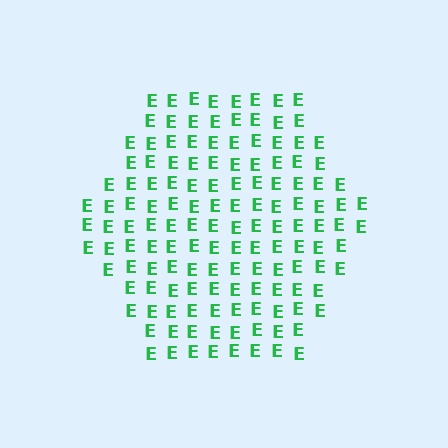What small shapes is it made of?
It is made of small letter E's.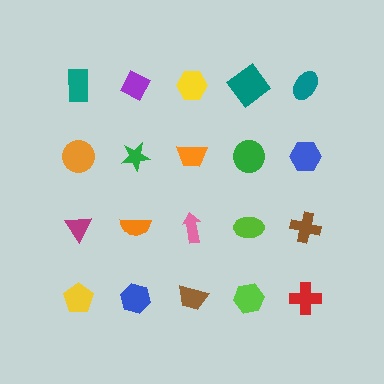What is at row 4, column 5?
A red cross.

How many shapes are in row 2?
5 shapes.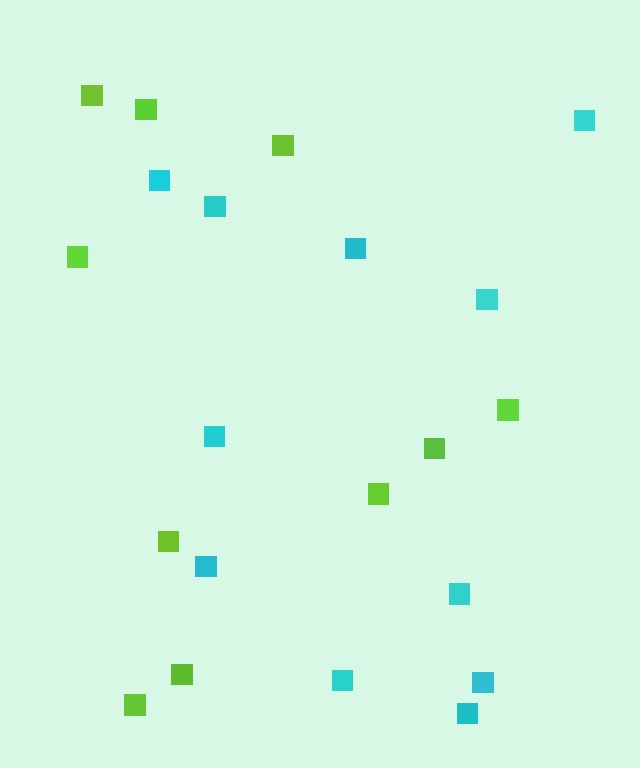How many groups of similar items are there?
There are 2 groups: one group of lime squares (10) and one group of cyan squares (11).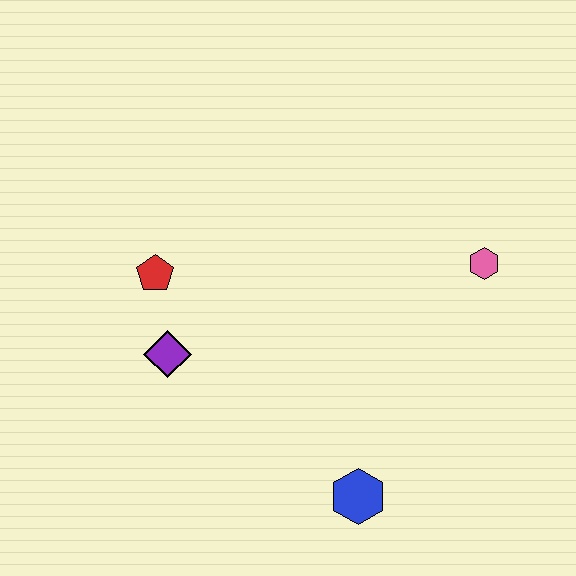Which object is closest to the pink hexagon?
The blue hexagon is closest to the pink hexagon.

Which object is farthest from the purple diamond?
The pink hexagon is farthest from the purple diamond.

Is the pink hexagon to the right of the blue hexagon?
Yes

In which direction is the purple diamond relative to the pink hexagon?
The purple diamond is to the left of the pink hexagon.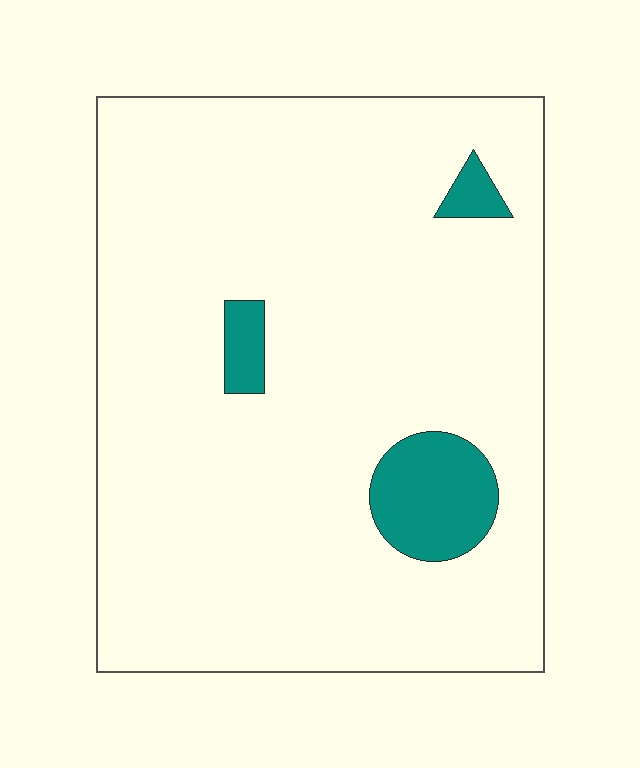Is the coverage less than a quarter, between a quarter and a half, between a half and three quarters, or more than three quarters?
Less than a quarter.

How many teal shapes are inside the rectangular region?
3.